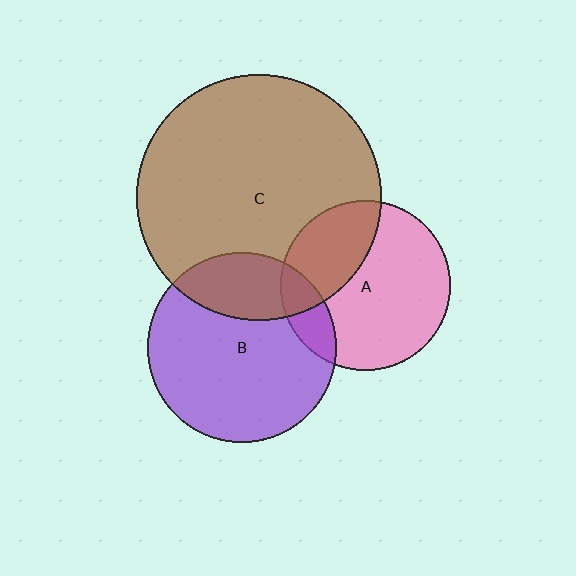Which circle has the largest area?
Circle C (brown).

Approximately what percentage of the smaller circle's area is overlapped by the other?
Approximately 25%.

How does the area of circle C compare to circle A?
Approximately 2.1 times.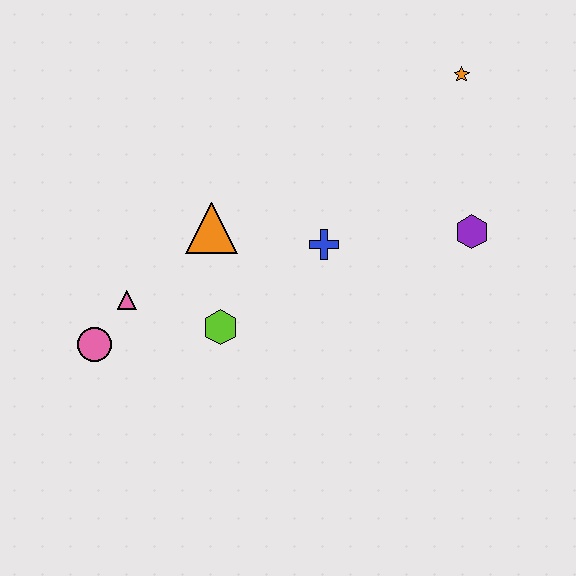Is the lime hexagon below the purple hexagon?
Yes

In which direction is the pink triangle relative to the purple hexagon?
The pink triangle is to the left of the purple hexagon.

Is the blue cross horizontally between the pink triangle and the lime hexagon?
No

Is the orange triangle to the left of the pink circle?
No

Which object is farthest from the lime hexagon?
The orange star is farthest from the lime hexagon.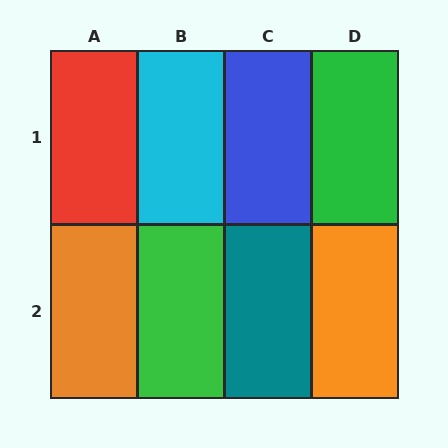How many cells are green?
2 cells are green.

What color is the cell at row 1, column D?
Green.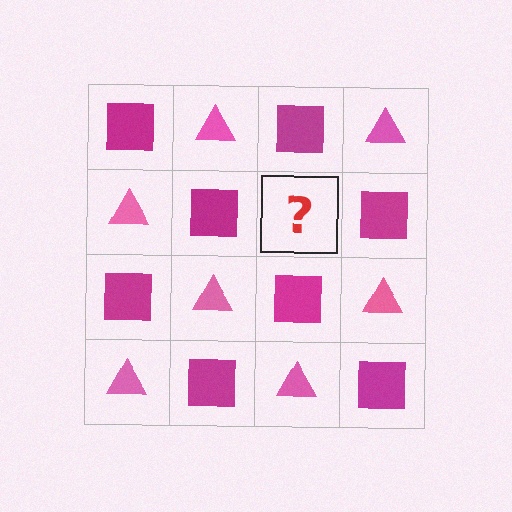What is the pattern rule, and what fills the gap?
The rule is that it alternates magenta square and pink triangle in a checkerboard pattern. The gap should be filled with a pink triangle.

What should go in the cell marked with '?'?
The missing cell should contain a pink triangle.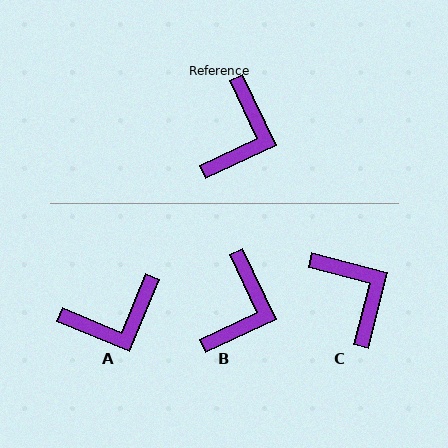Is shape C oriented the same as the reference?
No, it is off by about 50 degrees.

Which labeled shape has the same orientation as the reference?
B.